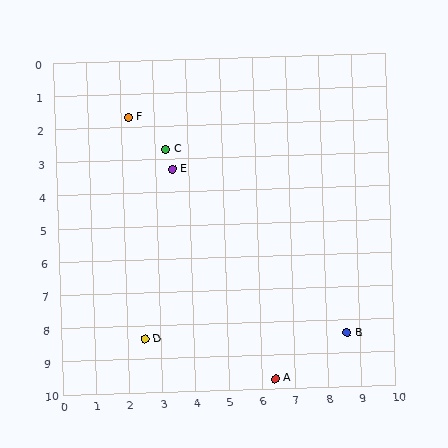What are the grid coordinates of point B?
Point B is at approximately (8.6, 8.4).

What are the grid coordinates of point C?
Point C is at approximately (3.3, 2.7).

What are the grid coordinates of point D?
Point D is at approximately (2.5, 8.4).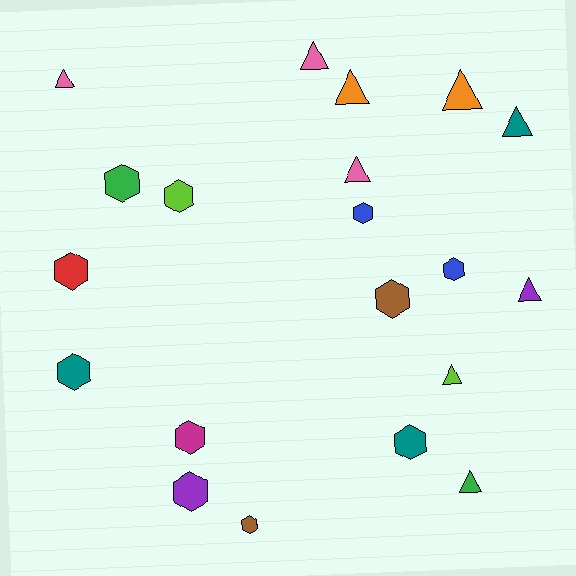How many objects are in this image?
There are 20 objects.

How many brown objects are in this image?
There are 2 brown objects.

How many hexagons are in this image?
There are 11 hexagons.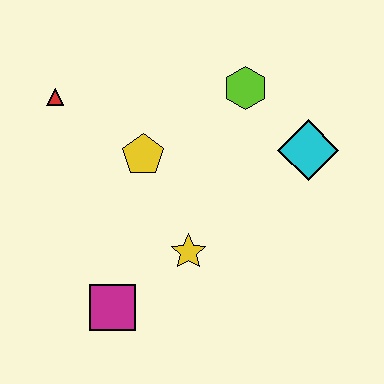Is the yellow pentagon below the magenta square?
No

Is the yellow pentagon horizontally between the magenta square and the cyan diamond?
Yes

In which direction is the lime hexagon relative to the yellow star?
The lime hexagon is above the yellow star.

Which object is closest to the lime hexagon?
The cyan diamond is closest to the lime hexagon.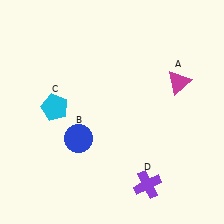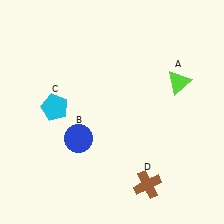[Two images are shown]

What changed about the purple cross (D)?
In Image 1, D is purple. In Image 2, it changed to brown.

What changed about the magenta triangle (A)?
In Image 1, A is magenta. In Image 2, it changed to lime.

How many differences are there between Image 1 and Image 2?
There are 2 differences between the two images.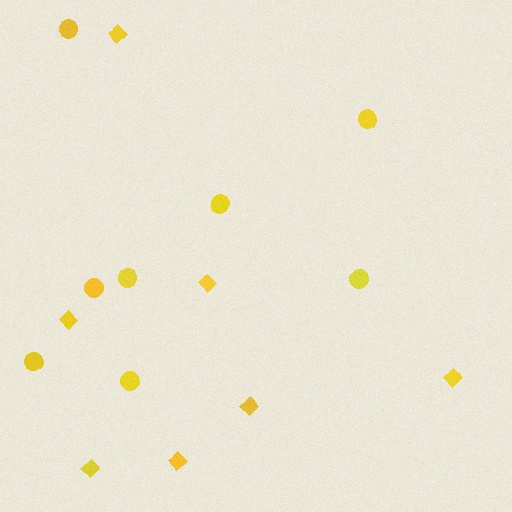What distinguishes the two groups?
There are 2 groups: one group of diamonds (7) and one group of circles (8).